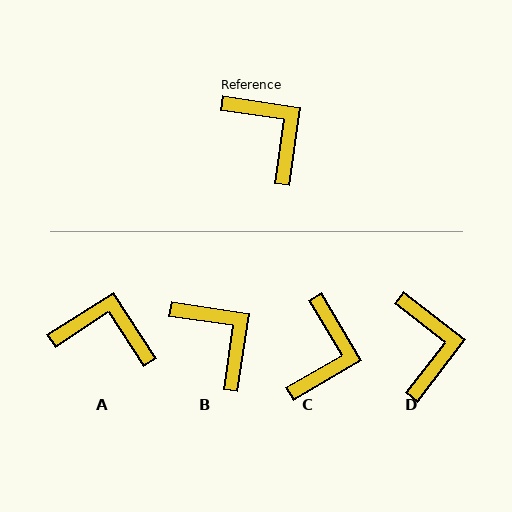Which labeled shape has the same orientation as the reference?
B.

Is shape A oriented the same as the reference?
No, it is off by about 41 degrees.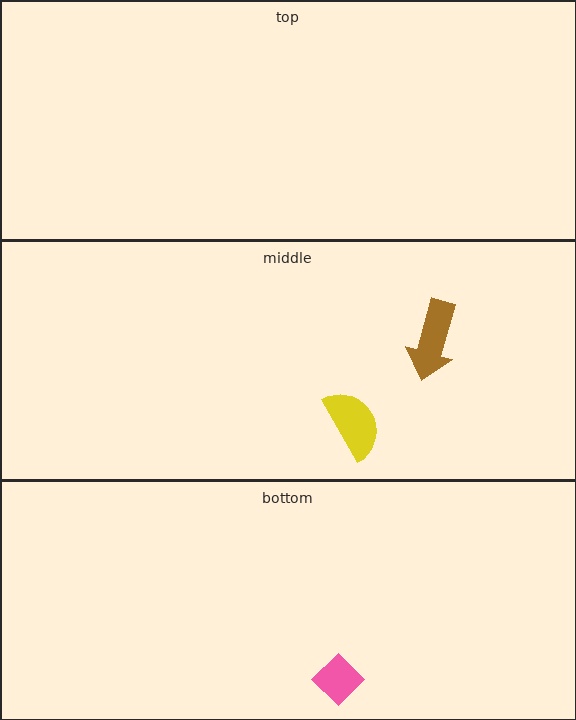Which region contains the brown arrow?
The middle region.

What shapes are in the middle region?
The yellow semicircle, the brown arrow.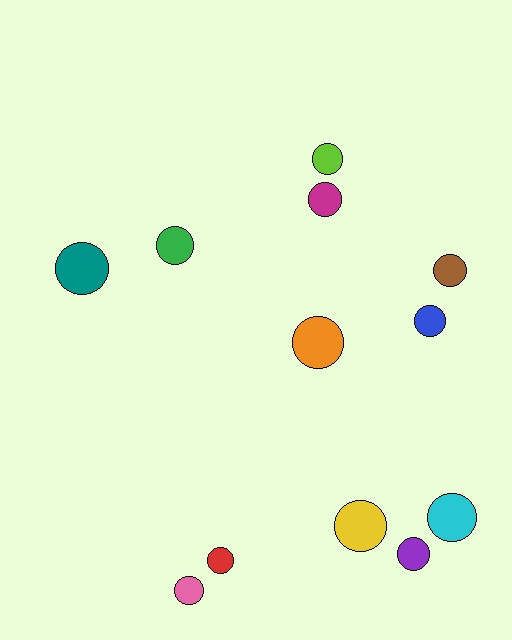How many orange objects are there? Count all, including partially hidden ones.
There is 1 orange object.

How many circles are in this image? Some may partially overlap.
There are 12 circles.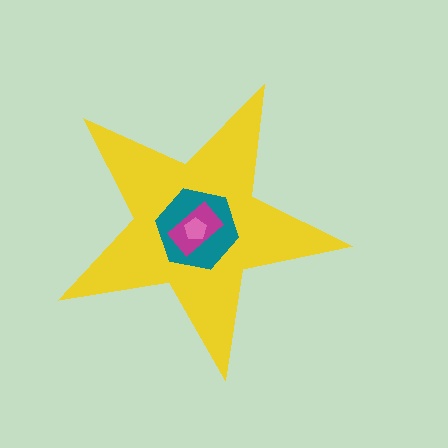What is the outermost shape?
The yellow star.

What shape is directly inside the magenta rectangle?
The pink pentagon.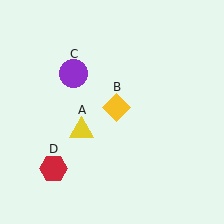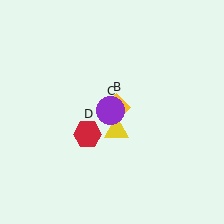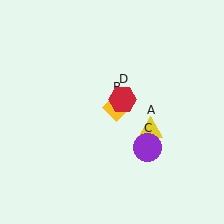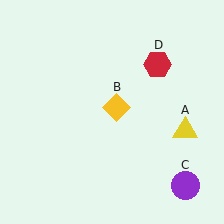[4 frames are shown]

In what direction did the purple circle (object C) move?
The purple circle (object C) moved down and to the right.